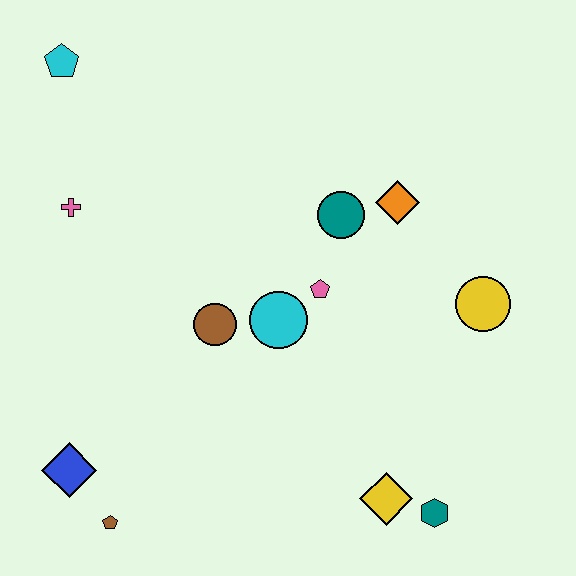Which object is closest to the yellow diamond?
The teal hexagon is closest to the yellow diamond.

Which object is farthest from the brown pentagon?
The cyan pentagon is farthest from the brown pentagon.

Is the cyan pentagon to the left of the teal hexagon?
Yes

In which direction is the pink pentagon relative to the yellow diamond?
The pink pentagon is above the yellow diamond.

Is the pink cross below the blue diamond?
No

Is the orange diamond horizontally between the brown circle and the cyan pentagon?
No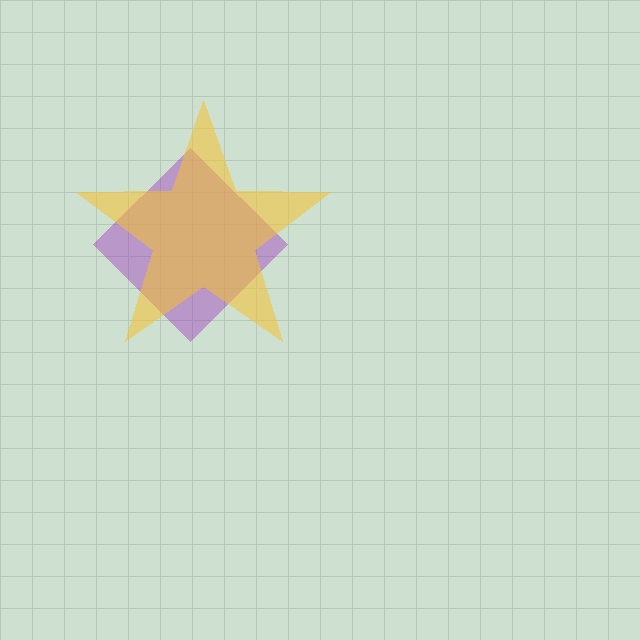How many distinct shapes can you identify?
There are 2 distinct shapes: a purple diamond, a yellow star.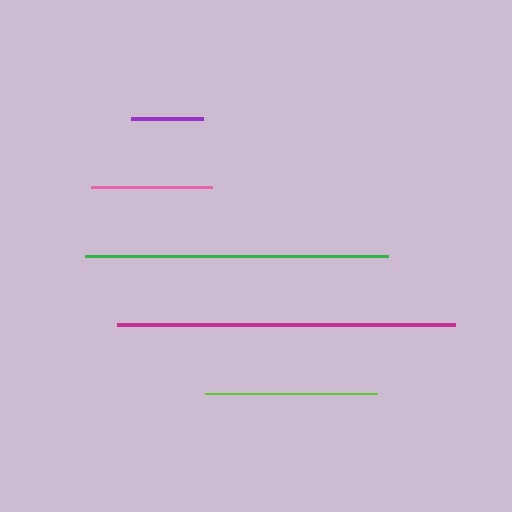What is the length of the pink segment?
The pink segment is approximately 121 pixels long.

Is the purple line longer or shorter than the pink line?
The pink line is longer than the purple line.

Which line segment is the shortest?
The purple line is the shortest at approximately 72 pixels.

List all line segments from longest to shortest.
From longest to shortest: magenta, green, lime, pink, purple.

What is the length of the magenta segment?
The magenta segment is approximately 338 pixels long.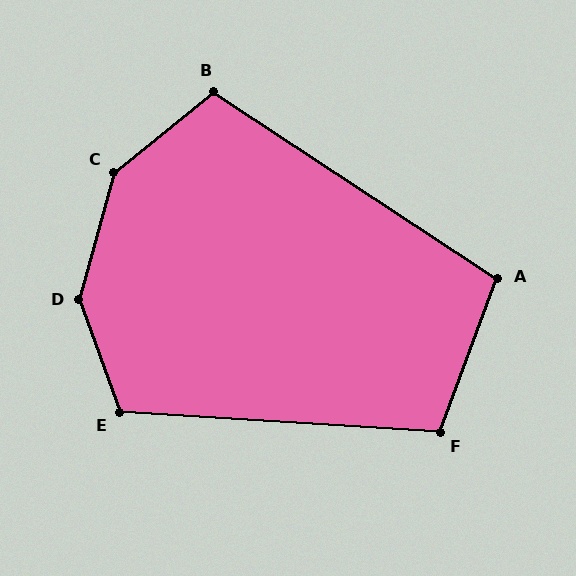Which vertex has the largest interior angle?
D, at approximately 145 degrees.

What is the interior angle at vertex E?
Approximately 113 degrees (obtuse).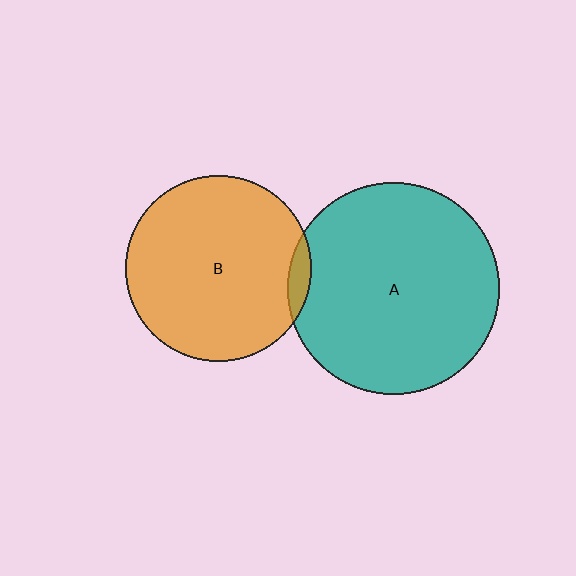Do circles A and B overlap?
Yes.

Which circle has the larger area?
Circle A (teal).